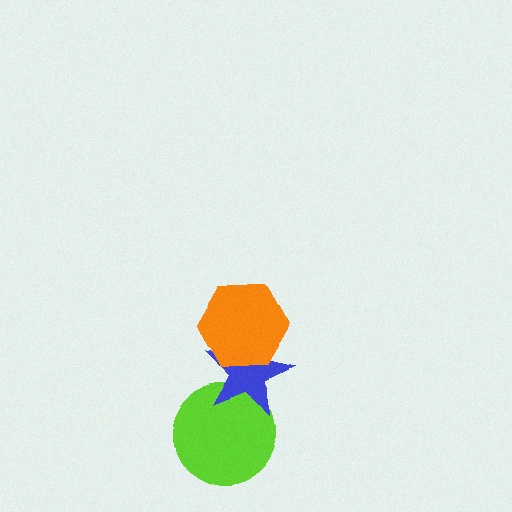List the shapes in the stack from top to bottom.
From top to bottom: the orange hexagon, the blue star, the lime circle.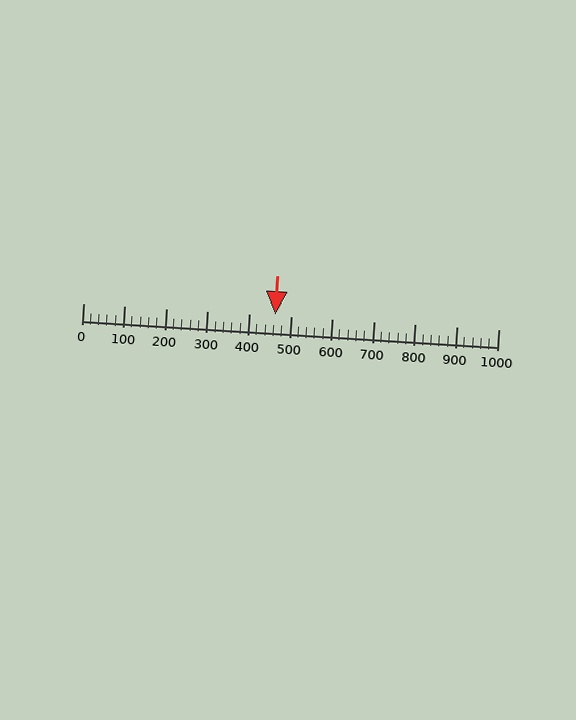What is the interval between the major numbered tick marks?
The major tick marks are spaced 100 units apart.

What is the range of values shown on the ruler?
The ruler shows values from 0 to 1000.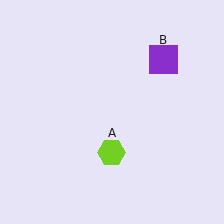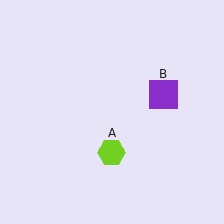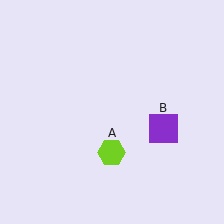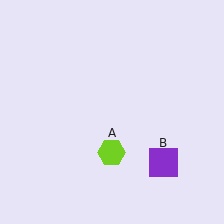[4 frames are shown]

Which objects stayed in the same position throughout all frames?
Lime hexagon (object A) remained stationary.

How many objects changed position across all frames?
1 object changed position: purple square (object B).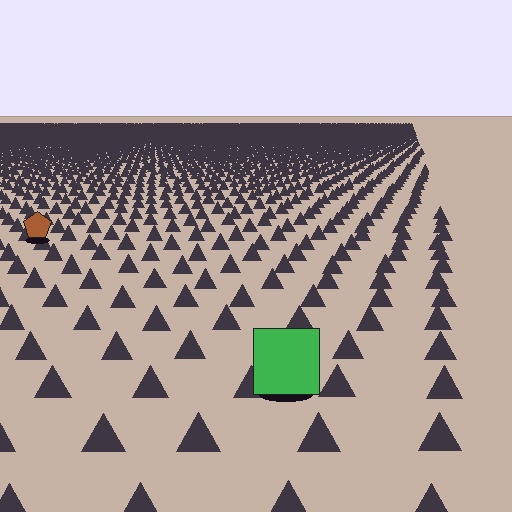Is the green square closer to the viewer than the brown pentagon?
Yes. The green square is closer — you can tell from the texture gradient: the ground texture is coarser near it.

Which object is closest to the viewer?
The green square is closest. The texture marks near it are larger and more spread out.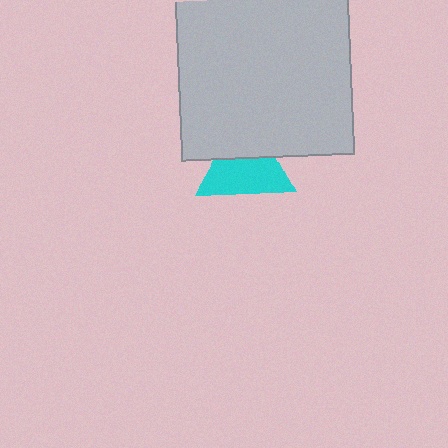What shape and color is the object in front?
The object in front is a light gray square.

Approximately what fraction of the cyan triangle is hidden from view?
Roughly 36% of the cyan triangle is hidden behind the light gray square.